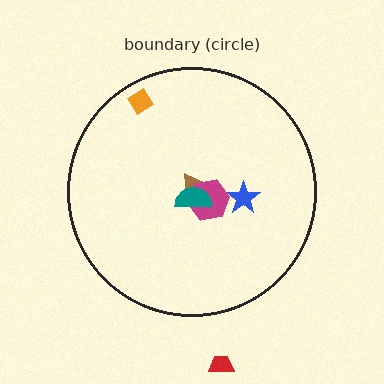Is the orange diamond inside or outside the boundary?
Inside.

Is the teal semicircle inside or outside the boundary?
Inside.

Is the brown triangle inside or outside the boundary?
Inside.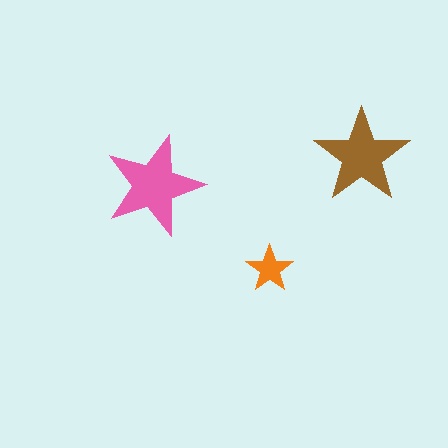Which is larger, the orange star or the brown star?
The brown one.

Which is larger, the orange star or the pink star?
The pink one.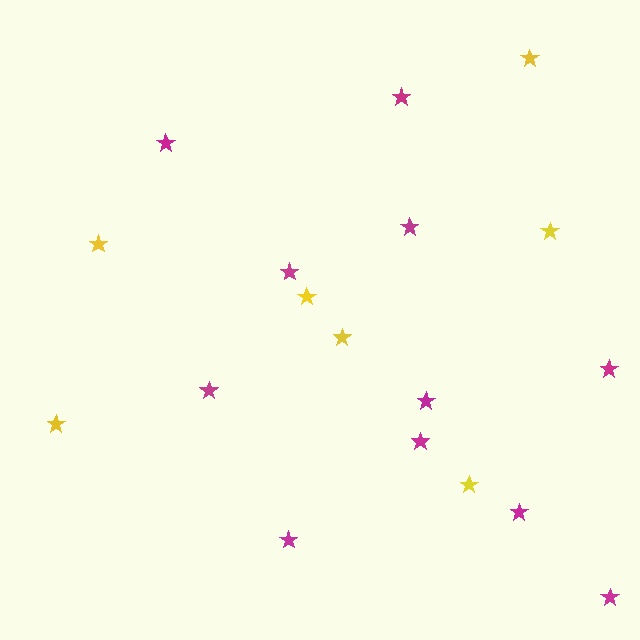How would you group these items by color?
There are 2 groups: one group of yellow stars (7) and one group of magenta stars (11).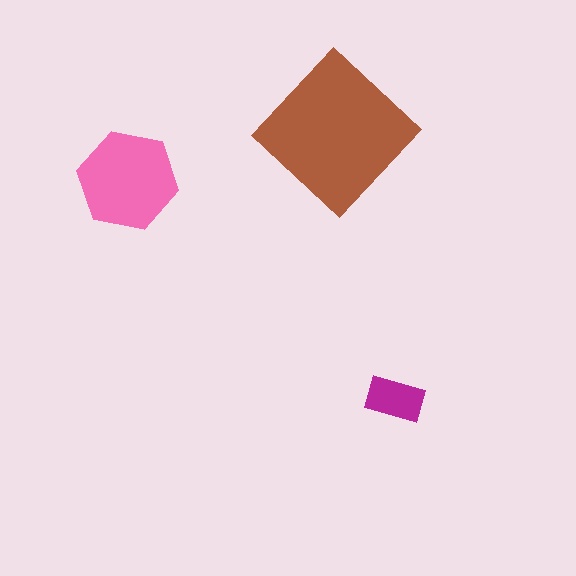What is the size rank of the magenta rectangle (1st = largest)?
3rd.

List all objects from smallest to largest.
The magenta rectangle, the pink hexagon, the brown diamond.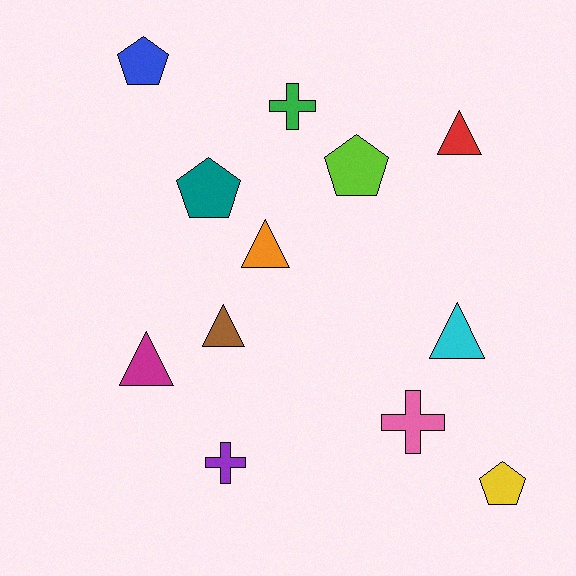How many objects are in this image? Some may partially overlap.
There are 12 objects.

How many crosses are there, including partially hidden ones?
There are 3 crosses.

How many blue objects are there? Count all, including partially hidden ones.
There is 1 blue object.